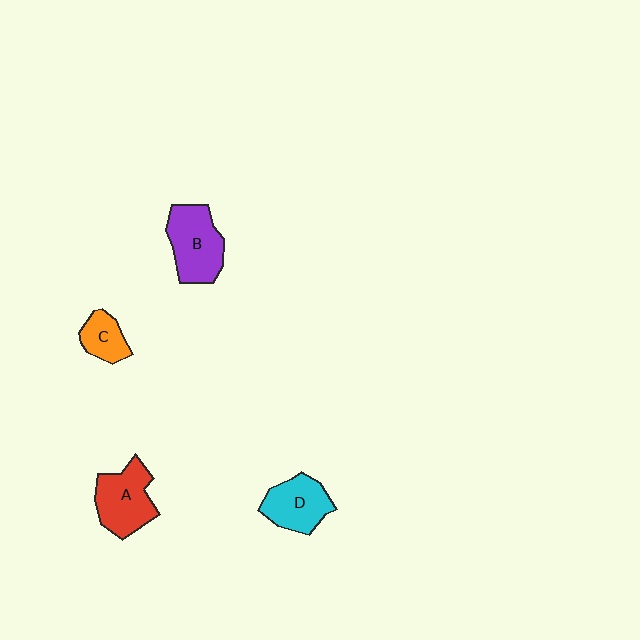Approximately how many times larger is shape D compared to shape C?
Approximately 1.6 times.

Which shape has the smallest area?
Shape C (orange).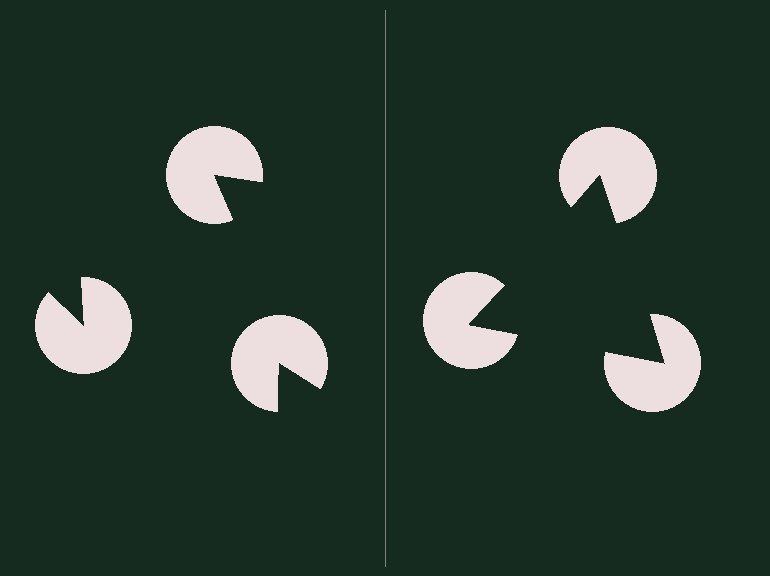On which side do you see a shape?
An illusory triangle appears on the right side. On the left side the wedge cuts are rotated, so no coherent shape forms.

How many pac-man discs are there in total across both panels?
6 — 3 on each side.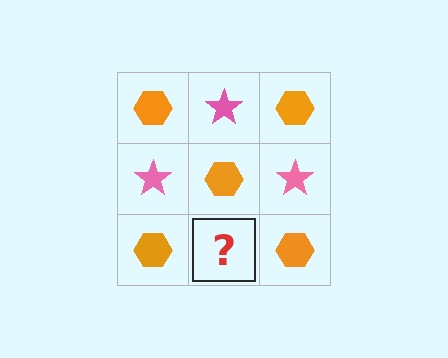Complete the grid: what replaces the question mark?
The question mark should be replaced with a pink star.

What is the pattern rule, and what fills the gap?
The rule is that it alternates orange hexagon and pink star in a checkerboard pattern. The gap should be filled with a pink star.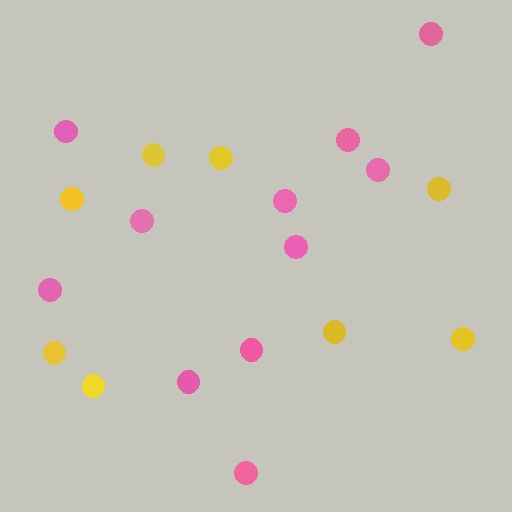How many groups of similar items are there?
There are 2 groups: one group of pink circles (11) and one group of yellow circles (8).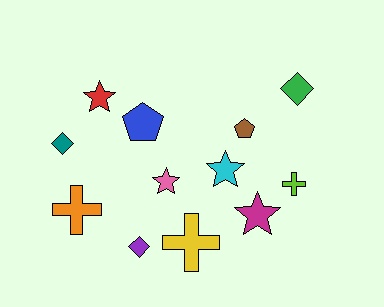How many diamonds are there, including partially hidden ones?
There are 3 diamonds.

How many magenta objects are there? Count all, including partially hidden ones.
There is 1 magenta object.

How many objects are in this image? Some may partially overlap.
There are 12 objects.